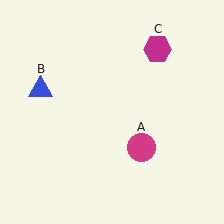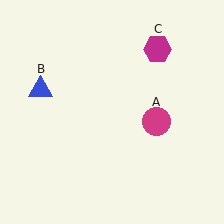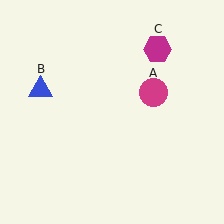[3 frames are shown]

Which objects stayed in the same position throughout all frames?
Blue triangle (object B) and magenta hexagon (object C) remained stationary.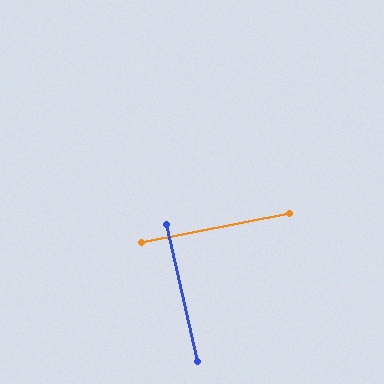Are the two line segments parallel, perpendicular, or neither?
Perpendicular — they meet at approximately 88°.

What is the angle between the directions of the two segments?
Approximately 88 degrees.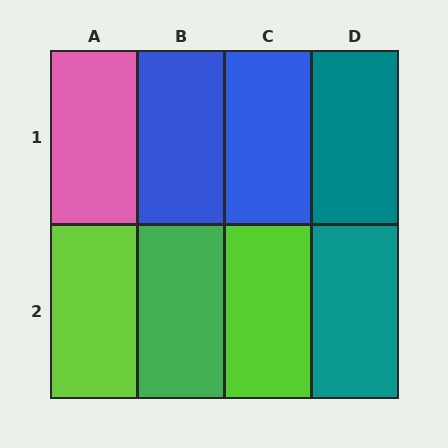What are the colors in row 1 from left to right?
Pink, blue, blue, teal.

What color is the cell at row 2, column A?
Lime.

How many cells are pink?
1 cell is pink.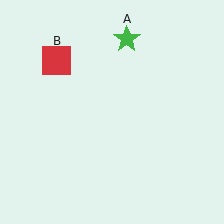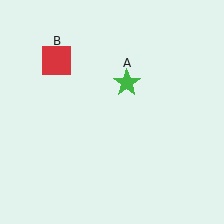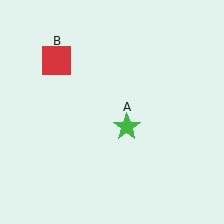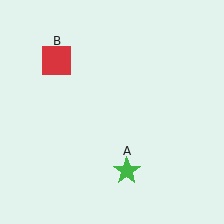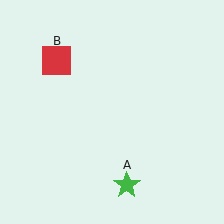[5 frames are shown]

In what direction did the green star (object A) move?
The green star (object A) moved down.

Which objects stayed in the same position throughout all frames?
Red square (object B) remained stationary.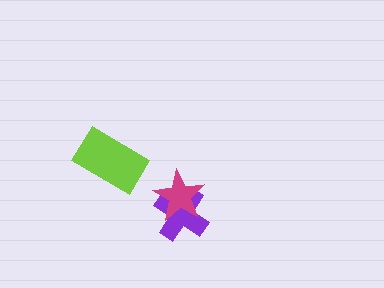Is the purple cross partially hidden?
Yes, it is partially covered by another shape.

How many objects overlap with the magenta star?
1 object overlaps with the magenta star.